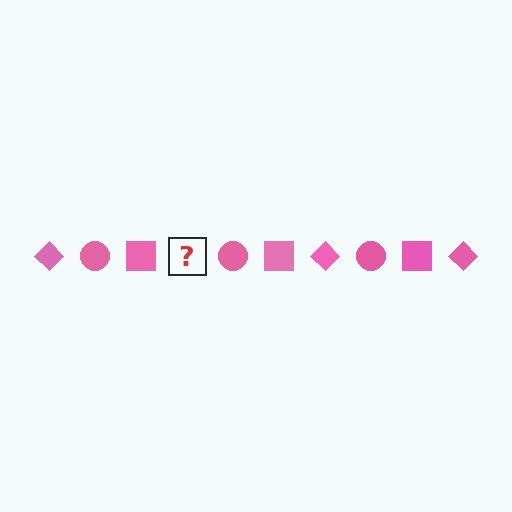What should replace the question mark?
The question mark should be replaced with a pink diamond.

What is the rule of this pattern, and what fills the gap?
The rule is that the pattern cycles through diamond, circle, square shapes in pink. The gap should be filled with a pink diamond.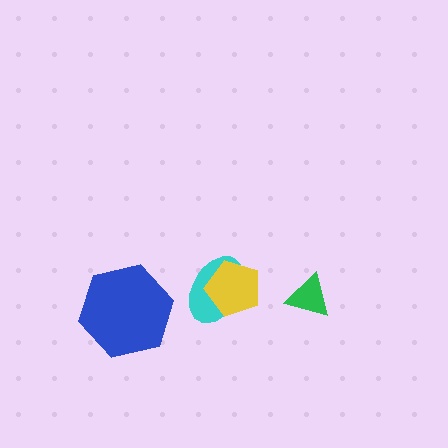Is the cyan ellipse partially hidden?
Yes, it is partially covered by another shape.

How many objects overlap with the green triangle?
0 objects overlap with the green triangle.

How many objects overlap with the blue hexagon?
0 objects overlap with the blue hexagon.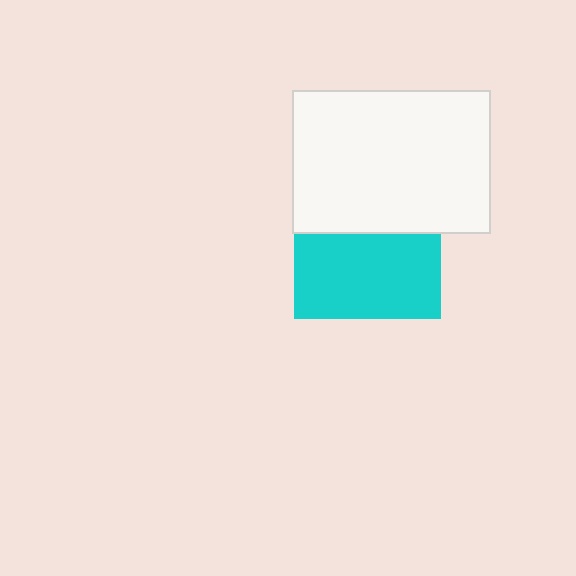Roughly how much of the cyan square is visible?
About half of it is visible (roughly 58%).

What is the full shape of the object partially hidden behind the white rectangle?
The partially hidden object is a cyan square.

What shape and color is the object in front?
The object in front is a white rectangle.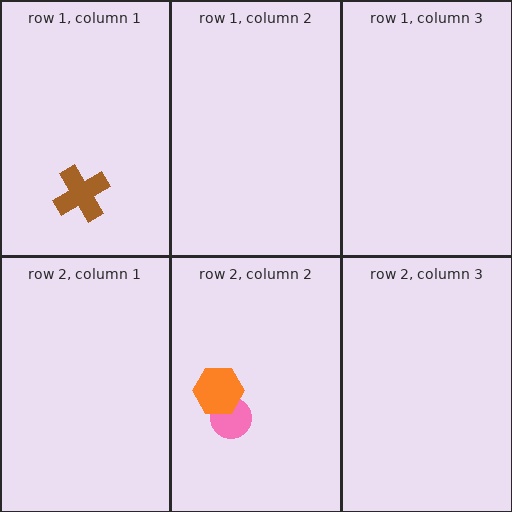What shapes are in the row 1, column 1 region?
The brown cross.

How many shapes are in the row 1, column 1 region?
1.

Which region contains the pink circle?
The row 2, column 2 region.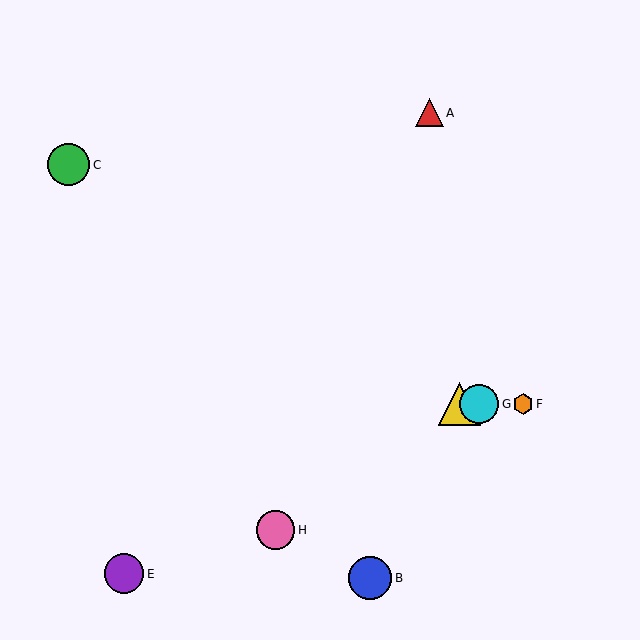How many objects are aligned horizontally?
3 objects (D, F, G) are aligned horizontally.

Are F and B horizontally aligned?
No, F is at y≈404 and B is at y≈578.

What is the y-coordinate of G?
Object G is at y≈404.